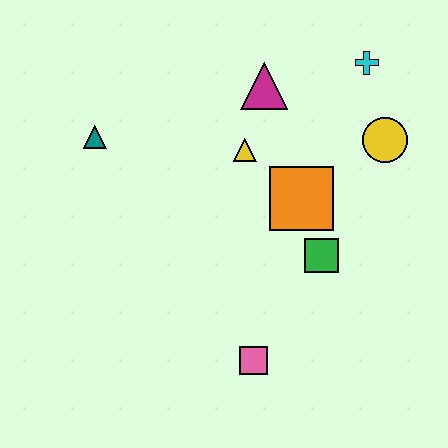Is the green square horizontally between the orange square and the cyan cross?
Yes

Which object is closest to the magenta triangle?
The yellow triangle is closest to the magenta triangle.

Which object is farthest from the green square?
The teal triangle is farthest from the green square.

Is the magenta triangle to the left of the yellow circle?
Yes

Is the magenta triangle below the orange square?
No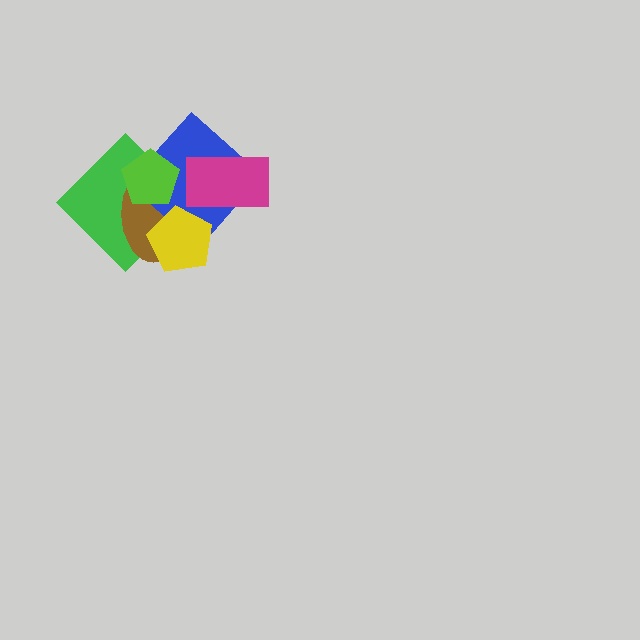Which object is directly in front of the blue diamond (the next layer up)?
The magenta rectangle is directly in front of the blue diamond.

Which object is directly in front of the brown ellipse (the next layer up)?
The blue diamond is directly in front of the brown ellipse.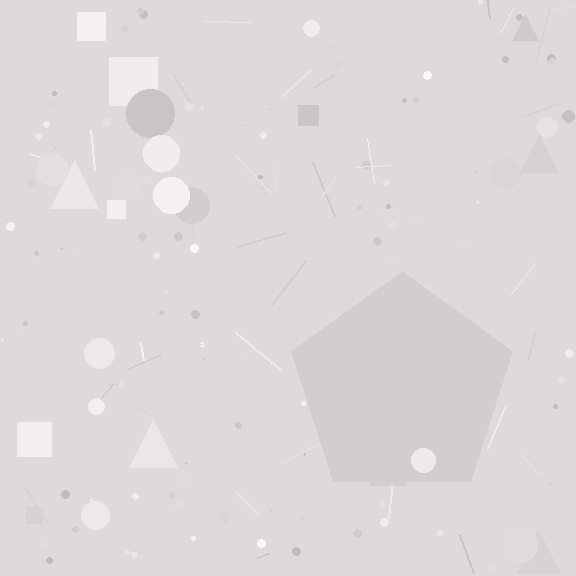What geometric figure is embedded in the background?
A pentagon is embedded in the background.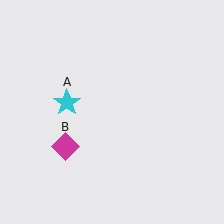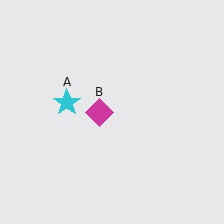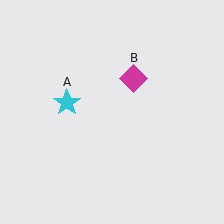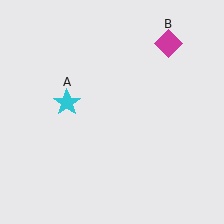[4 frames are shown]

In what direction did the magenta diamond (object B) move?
The magenta diamond (object B) moved up and to the right.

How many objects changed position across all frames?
1 object changed position: magenta diamond (object B).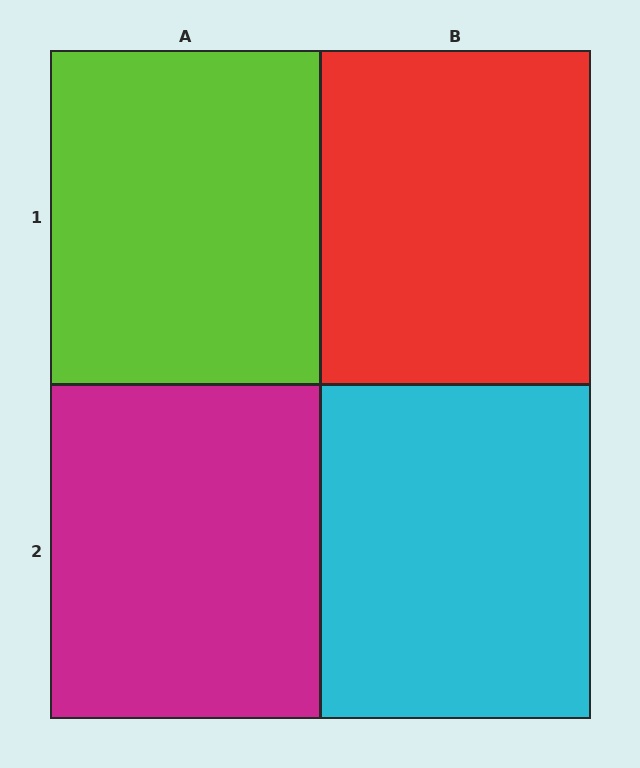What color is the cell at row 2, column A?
Magenta.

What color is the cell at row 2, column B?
Cyan.